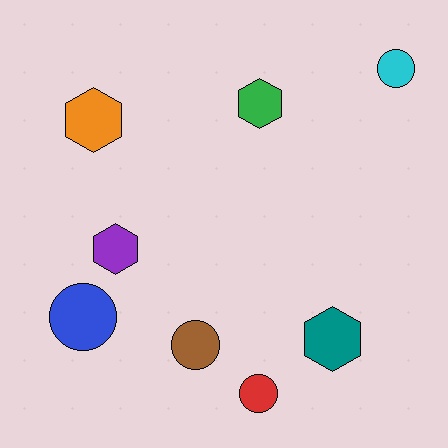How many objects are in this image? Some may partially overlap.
There are 8 objects.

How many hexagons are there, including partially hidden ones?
There are 4 hexagons.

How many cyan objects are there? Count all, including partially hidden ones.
There is 1 cyan object.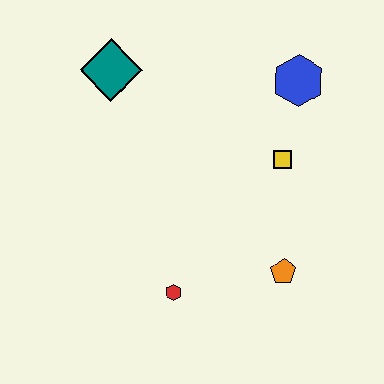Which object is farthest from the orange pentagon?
The teal diamond is farthest from the orange pentagon.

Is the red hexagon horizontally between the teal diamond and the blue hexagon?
Yes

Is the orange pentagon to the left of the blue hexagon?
Yes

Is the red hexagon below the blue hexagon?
Yes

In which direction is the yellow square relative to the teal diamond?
The yellow square is to the right of the teal diamond.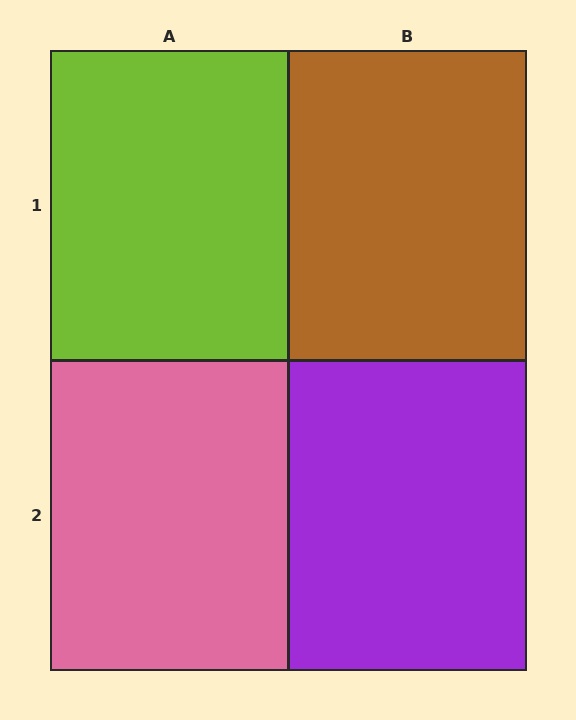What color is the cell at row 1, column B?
Brown.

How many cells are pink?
1 cell is pink.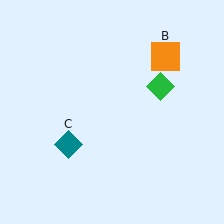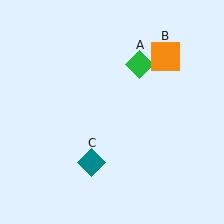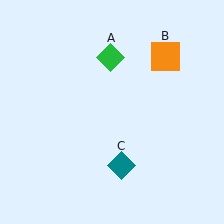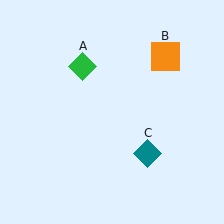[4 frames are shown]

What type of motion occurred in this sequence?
The green diamond (object A), teal diamond (object C) rotated counterclockwise around the center of the scene.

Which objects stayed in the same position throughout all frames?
Orange square (object B) remained stationary.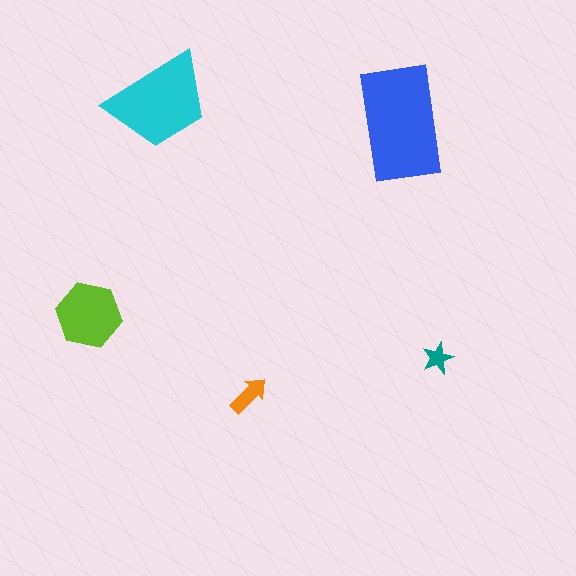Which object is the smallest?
The teal star.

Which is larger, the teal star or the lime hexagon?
The lime hexagon.